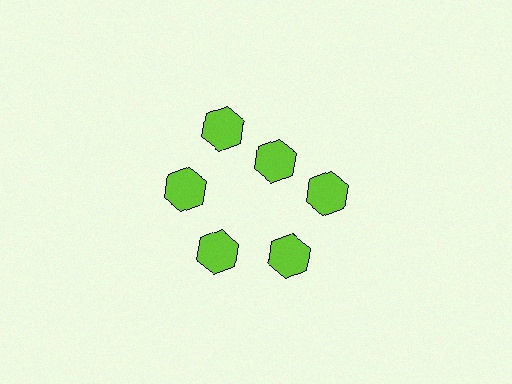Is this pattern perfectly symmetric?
No. The 6 lime hexagons are arranged in a ring, but one element near the 1 o'clock position is pulled inward toward the center, breaking the 6-fold rotational symmetry.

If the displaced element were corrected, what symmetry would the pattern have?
It would have 6-fold rotational symmetry — the pattern would map onto itself every 60 degrees.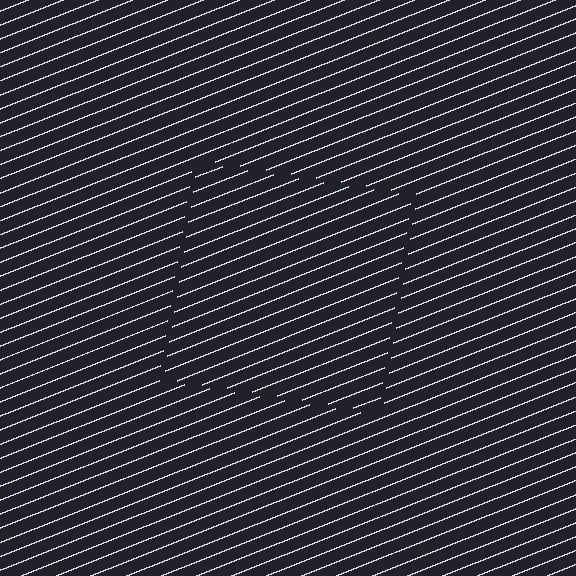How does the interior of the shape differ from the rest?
The interior of the shape contains the same grating, shifted by half a period — the contour is defined by the phase discontinuity where line-ends from the inner and outer gratings abut.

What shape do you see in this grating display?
An illusory square. The interior of the shape contains the same grating, shifted by half a period — the contour is defined by the phase discontinuity where line-ends from the inner and outer gratings abut.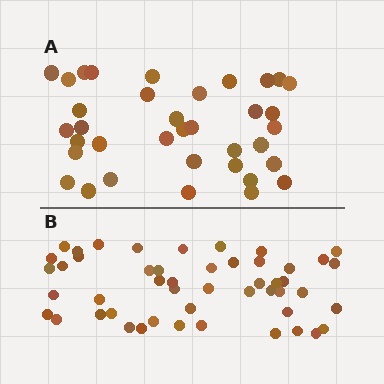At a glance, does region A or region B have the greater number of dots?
Region B (the bottom region) has more dots.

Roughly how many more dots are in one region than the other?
Region B has approximately 15 more dots than region A.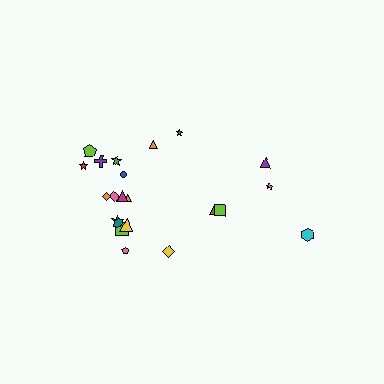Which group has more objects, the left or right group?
The left group.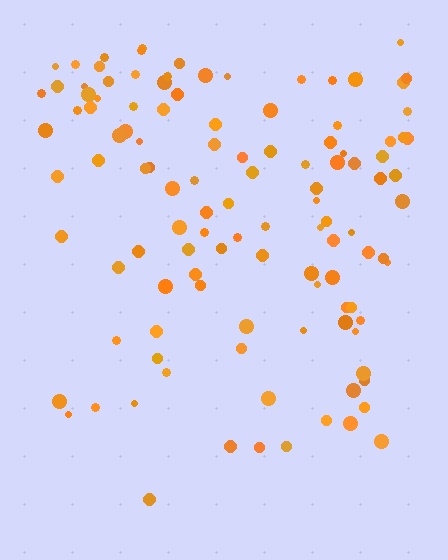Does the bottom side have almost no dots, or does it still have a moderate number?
Still a moderate number, just noticeably fewer than the top.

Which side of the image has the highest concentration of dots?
The top.